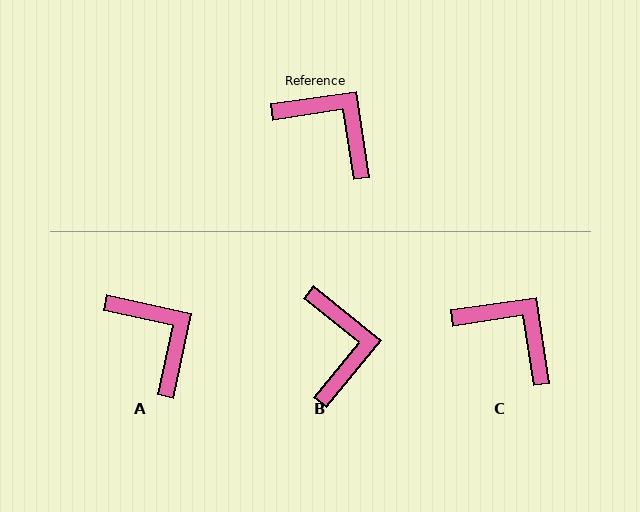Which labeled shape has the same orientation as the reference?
C.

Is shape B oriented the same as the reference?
No, it is off by about 47 degrees.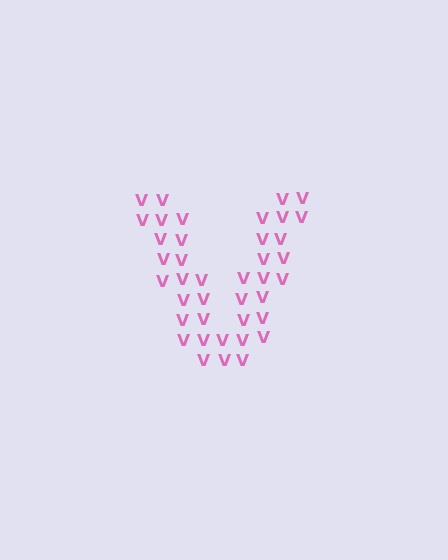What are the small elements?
The small elements are letter V's.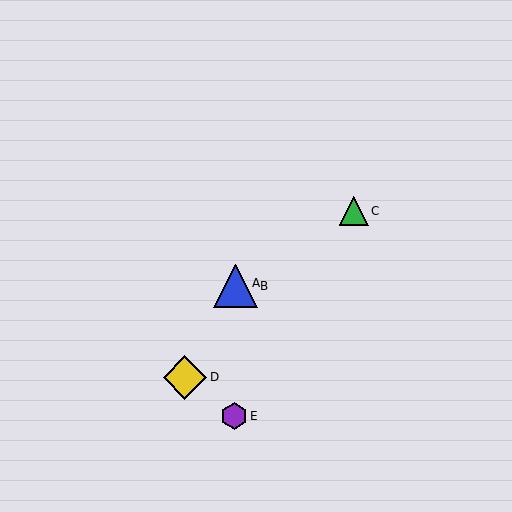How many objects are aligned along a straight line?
3 objects (A, B, D) are aligned along a straight line.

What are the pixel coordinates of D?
Object D is at (185, 377).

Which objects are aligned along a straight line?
Objects A, B, D are aligned along a straight line.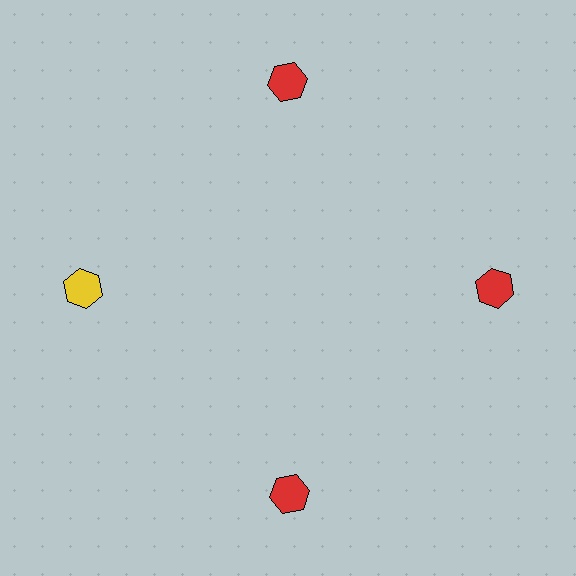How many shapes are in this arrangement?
There are 4 shapes arranged in a ring pattern.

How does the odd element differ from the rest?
It has a different color: yellow instead of red.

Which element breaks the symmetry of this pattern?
The yellow hexagon at roughly the 9 o'clock position breaks the symmetry. All other shapes are red hexagons.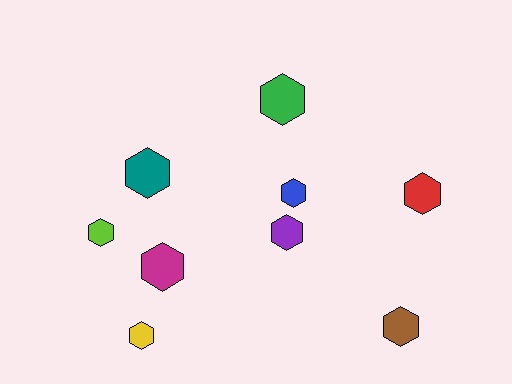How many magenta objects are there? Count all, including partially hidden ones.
There is 1 magenta object.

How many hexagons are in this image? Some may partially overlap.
There are 9 hexagons.